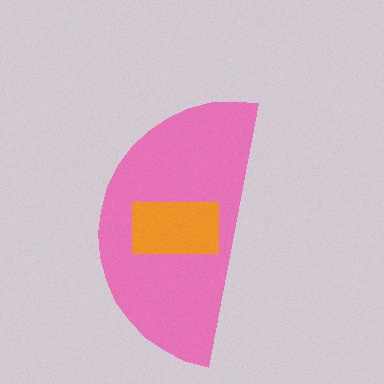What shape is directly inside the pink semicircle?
The orange rectangle.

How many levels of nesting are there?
2.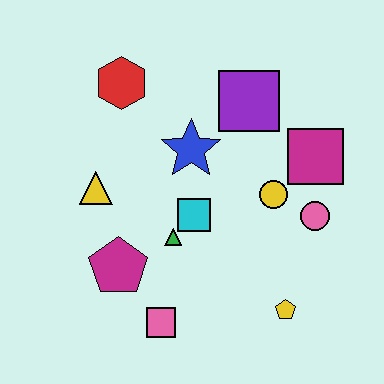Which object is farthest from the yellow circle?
The red hexagon is farthest from the yellow circle.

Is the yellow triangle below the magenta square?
Yes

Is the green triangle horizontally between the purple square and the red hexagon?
Yes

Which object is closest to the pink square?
The magenta pentagon is closest to the pink square.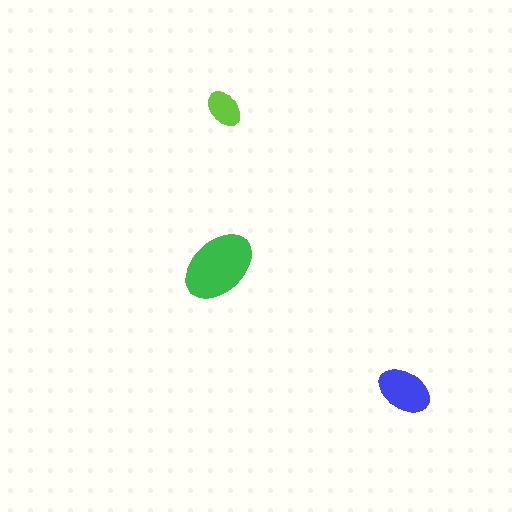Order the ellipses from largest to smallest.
the green one, the blue one, the lime one.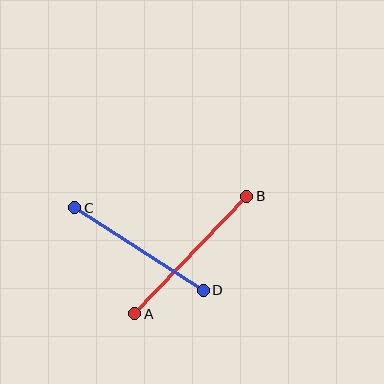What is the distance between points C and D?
The distance is approximately 153 pixels.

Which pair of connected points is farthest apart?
Points A and B are farthest apart.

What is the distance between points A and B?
The distance is approximately 162 pixels.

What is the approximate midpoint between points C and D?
The midpoint is at approximately (139, 249) pixels.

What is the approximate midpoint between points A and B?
The midpoint is at approximately (191, 255) pixels.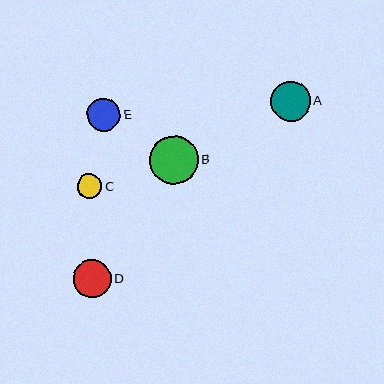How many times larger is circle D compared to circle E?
Circle D is approximately 1.1 times the size of circle E.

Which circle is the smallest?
Circle C is the smallest with a size of approximately 25 pixels.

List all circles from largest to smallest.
From largest to smallest: B, A, D, E, C.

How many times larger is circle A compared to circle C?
Circle A is approximately 1.6 times the size of circle C.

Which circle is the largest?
Circle B is the largest with a size of approximately 49 pixels.